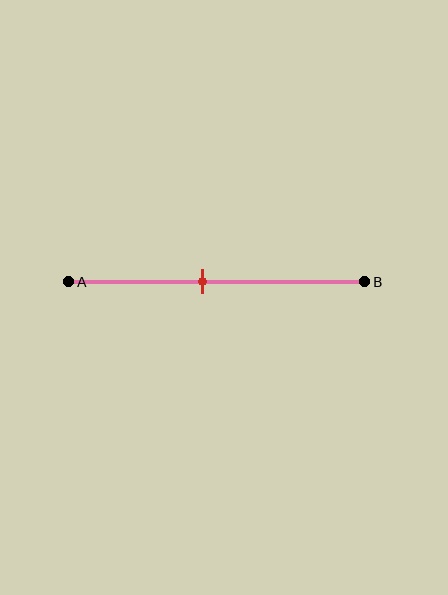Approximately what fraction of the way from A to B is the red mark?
The red mark is approximately 45% of the way from A to B.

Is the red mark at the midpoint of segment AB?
No, the mark is at about 45% from A, not at the 50% midpoint.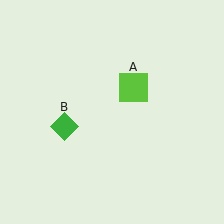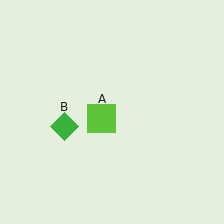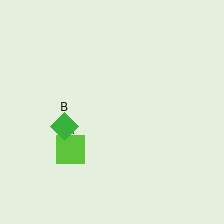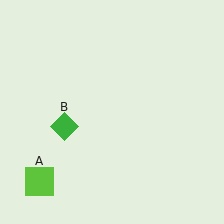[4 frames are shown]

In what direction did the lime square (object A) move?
The lime square (object A) moved down and to the left.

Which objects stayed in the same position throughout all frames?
Green diamond (object B) remained stationary.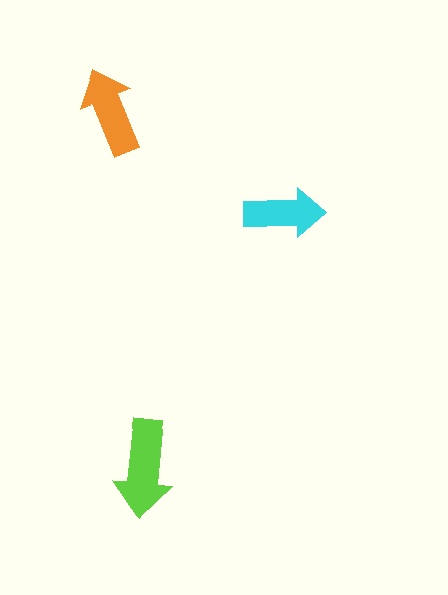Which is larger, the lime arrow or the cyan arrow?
The lime one.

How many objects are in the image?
There are 3 objects in the image.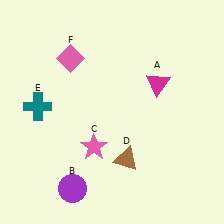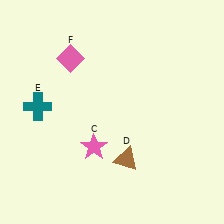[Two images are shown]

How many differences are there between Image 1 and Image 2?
There are 2 differences between the two images.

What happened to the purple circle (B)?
The purple circle (B) was removed in Image 2. It was in the bottom-left area of Image 1.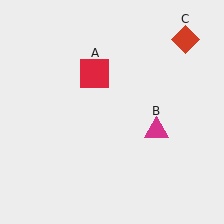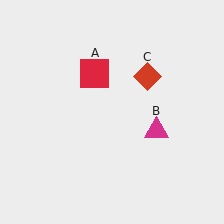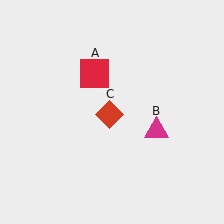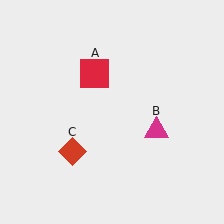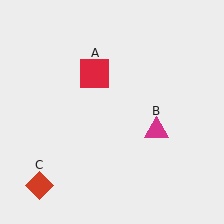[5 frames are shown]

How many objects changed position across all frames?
1 object changed position: red diamond (object C).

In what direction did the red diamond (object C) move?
The red diamond (object C) moved down and to the left.